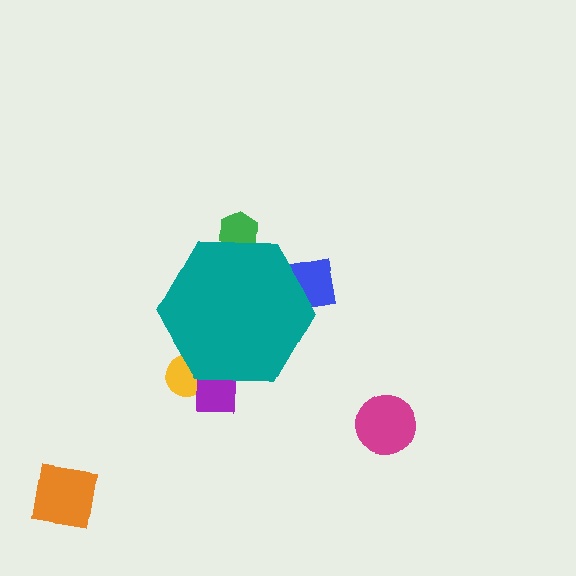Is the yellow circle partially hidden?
Yes, the yellow circle is partially hidden behind the teal hexagon.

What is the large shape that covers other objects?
A teal hexagon.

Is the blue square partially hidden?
Yes, the blue square is partially hidden behind the teal hexagon.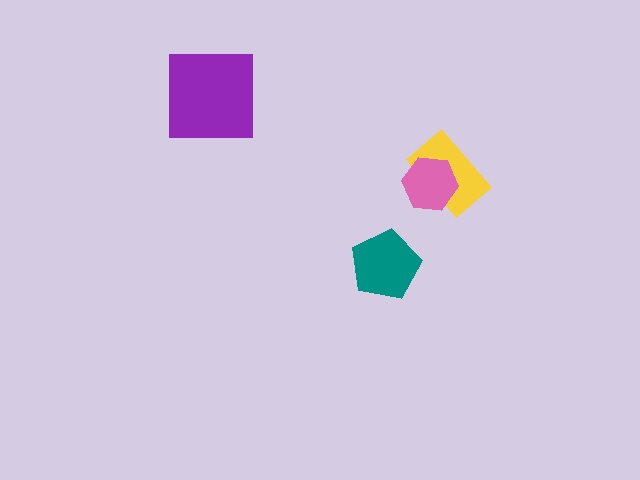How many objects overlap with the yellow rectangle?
1 object overlaps with the yellow rectangle.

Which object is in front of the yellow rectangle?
The pink hexagon is in front of the yellow rectangle.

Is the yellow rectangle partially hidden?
Yes, it is partially covered by another shape.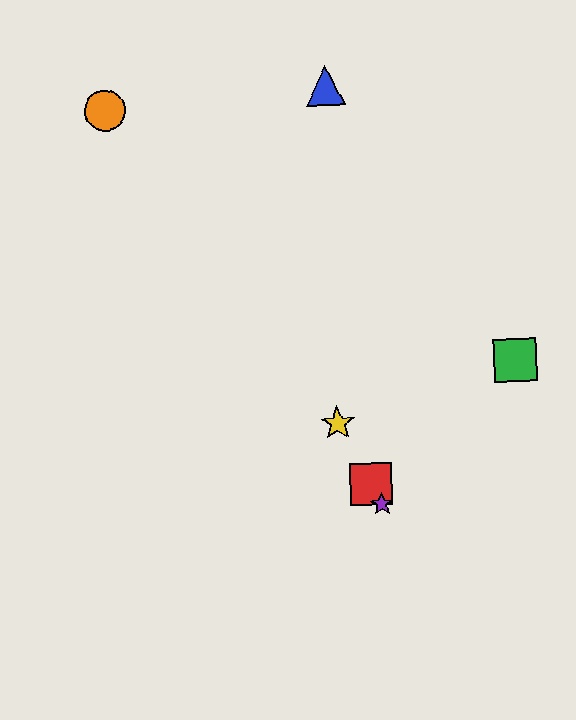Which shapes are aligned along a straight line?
The red square, the yellow star, the purple star are aligned along a straight line.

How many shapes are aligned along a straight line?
3 shapes (the red square, the yellow star, the purple star) are aligned along a straight line.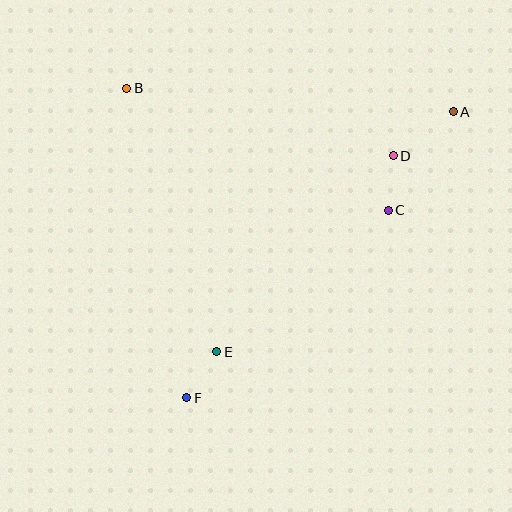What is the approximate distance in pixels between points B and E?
The distance between B and E is approximately 279 pixels.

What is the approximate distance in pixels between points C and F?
The distance between C and F is approximately 275 pixels.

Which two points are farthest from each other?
Points A and F are farthest from each other.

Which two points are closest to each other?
Points C and D are closest to each other.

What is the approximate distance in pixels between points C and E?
The distance between C and E is approximately 222 pixels.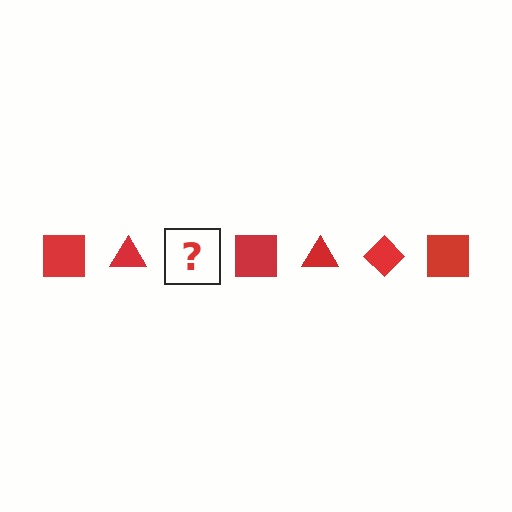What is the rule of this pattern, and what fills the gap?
The rule is that the pattern cycles through square, triangle, diamond shapes in red. The gap should be filled with a red diamond.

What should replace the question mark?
The question mark should be replaced with a red diamond.